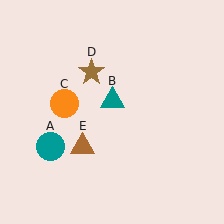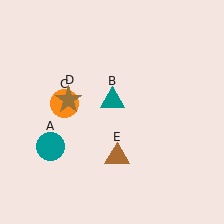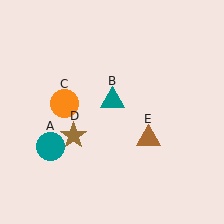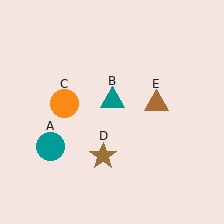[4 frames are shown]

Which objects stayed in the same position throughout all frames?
Teal circle (object A) and teal triangle (object B) and orange circle (object C) remained stationary.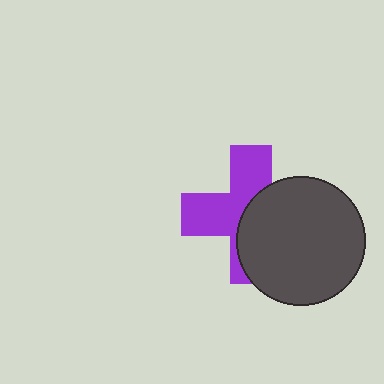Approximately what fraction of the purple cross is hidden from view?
Roughly 49% of the purple cross is hidden behind the dark gray circle.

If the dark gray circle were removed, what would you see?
You would see the complete purple cross.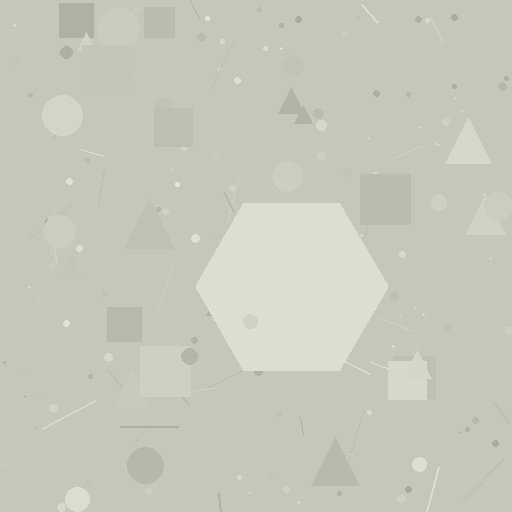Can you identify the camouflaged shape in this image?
The camouflaged shape is a hexagon.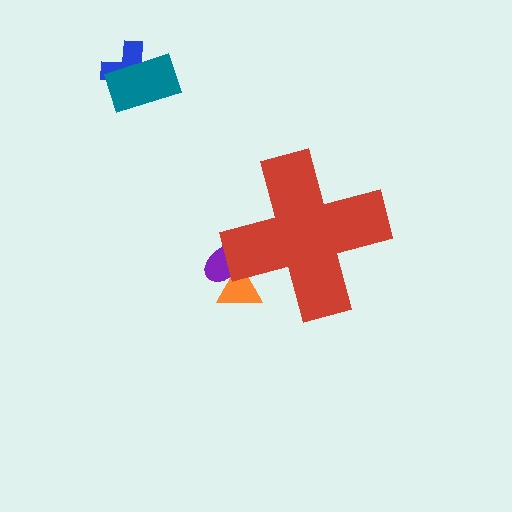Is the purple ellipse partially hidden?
Yes, the purple ellipse is partially hidden behind the red cross.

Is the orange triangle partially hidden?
Yes, the orange triangle is partially hidden behind the red cross.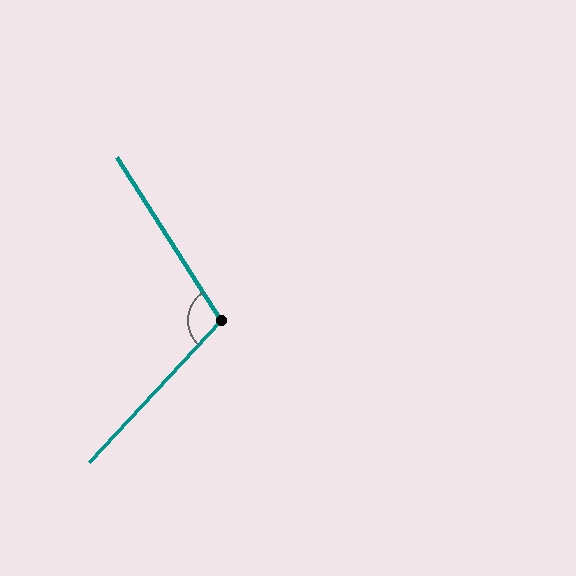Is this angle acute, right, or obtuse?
It is obtuse.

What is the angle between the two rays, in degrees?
Approximately 105 degrees.